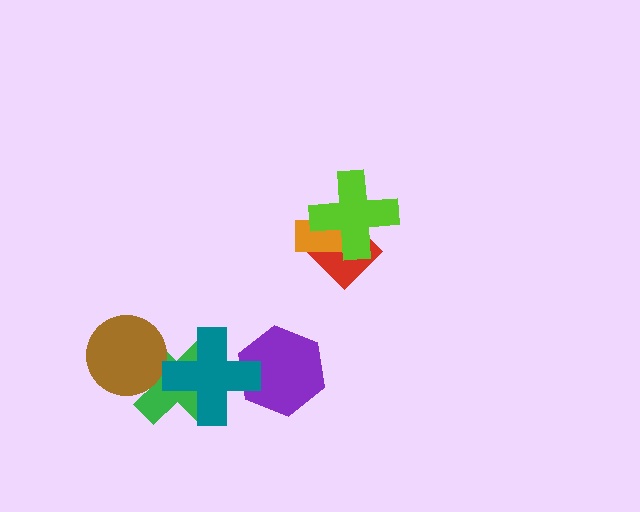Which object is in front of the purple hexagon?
The teal cross is in front of the purple hexagon.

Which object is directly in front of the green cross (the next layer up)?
The brown circle is directly in front of the green cross.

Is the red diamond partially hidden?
Yes, it is partially covered by another shape.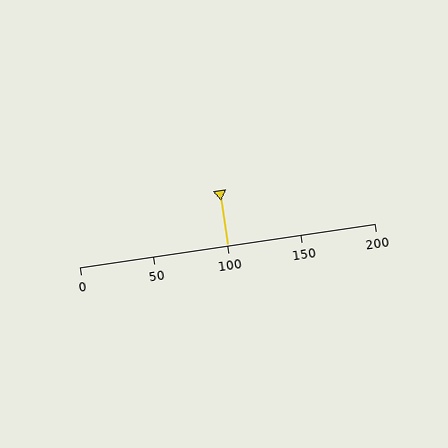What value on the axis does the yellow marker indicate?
The marker indicates approximately 100.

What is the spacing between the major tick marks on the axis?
The major ticks are spaced 50 apart.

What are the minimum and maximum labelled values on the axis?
The axis runs from 0 to 200.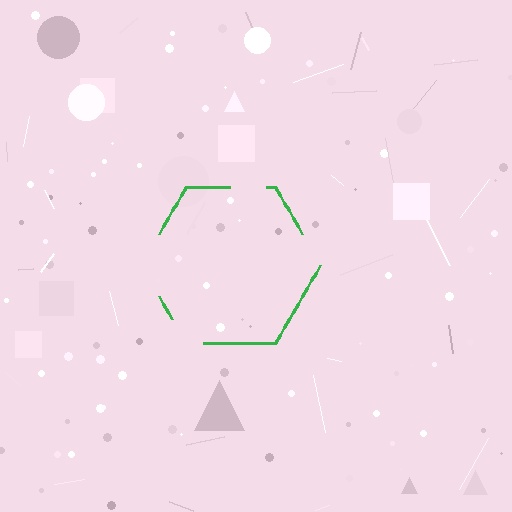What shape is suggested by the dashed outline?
The dashed outline suggests a hexagon.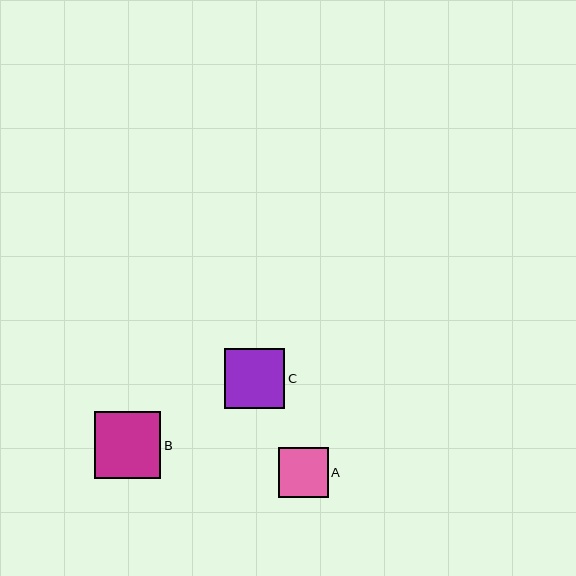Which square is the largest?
Square B is the largest with a size of approximately 67 pixels.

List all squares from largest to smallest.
From largest to smallest: B, C, A.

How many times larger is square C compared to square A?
Square C is approximately 1.2 times the size of square A.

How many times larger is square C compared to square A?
Square C is approximately 1.2 times the size of square A.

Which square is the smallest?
Square A is the smallest with a size of approximately 50 pixels.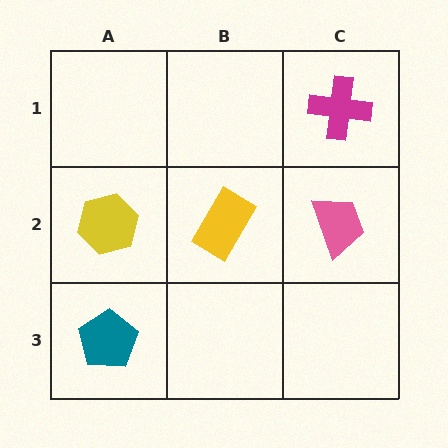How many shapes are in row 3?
1 shape.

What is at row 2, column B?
A yellow rectangle.